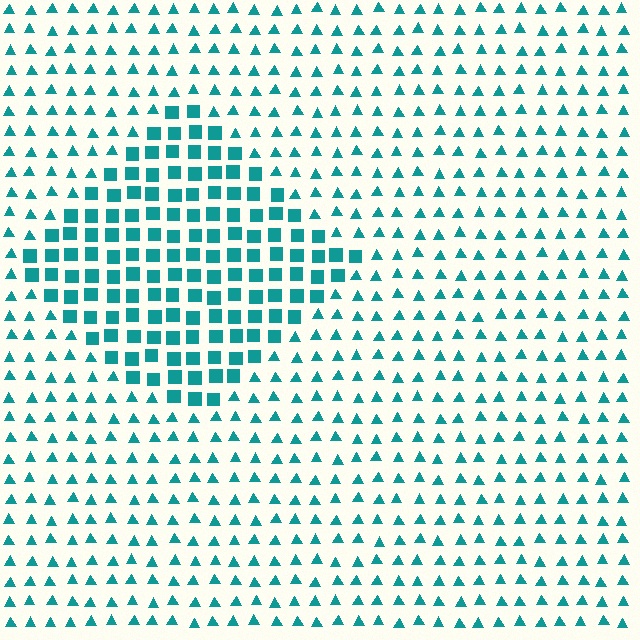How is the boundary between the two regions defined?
The boundary is defined by a change in element shape: squares inside vs. triangles outside. All elements share the same color and spacing.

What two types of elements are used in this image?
The image uses squares inside the diamond region and triangles outside it.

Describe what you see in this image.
The image is filled with small teal elements arranged in a uniform grid. A diamond-shaped region contains squares, while the surrounding area contains triangles. The boundary is defined purely by the change in element shape.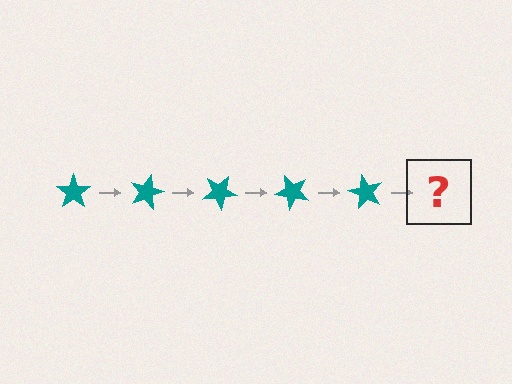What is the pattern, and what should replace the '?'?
The pattern is that the star rotates 15 degrees each step. The '?' should be a teal star rotated 75 degrees.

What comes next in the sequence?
The next element should be a teal star rotated 75 degrees.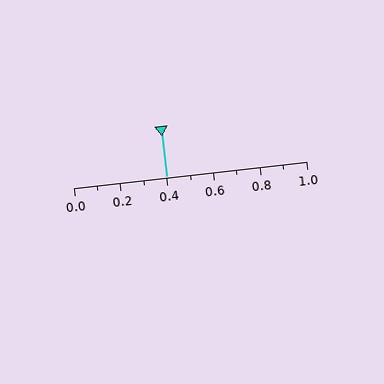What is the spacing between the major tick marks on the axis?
The major ticks are spaced 0.2 apart.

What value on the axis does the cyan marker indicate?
The marker indicates approximately 0.4.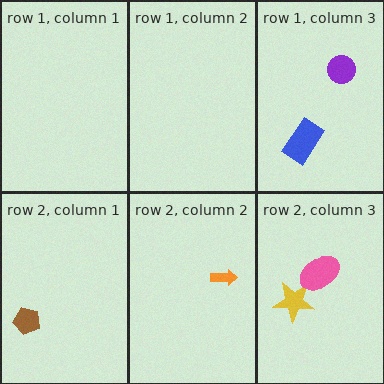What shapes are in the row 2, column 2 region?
The orange arrow.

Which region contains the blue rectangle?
The row 1, column 3 region.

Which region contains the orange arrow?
The row 2, column 2 region.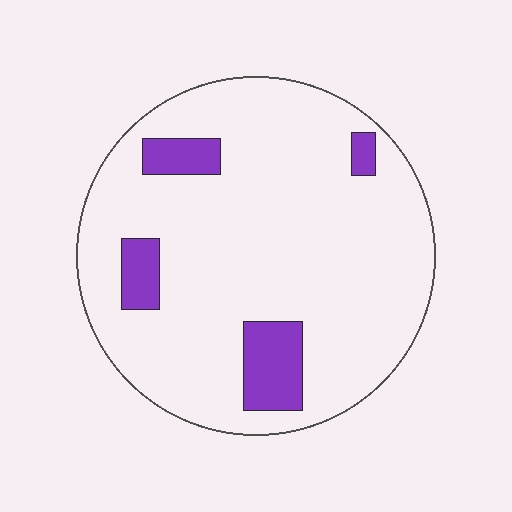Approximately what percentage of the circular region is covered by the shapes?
Approximately 10%.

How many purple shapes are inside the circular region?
4.